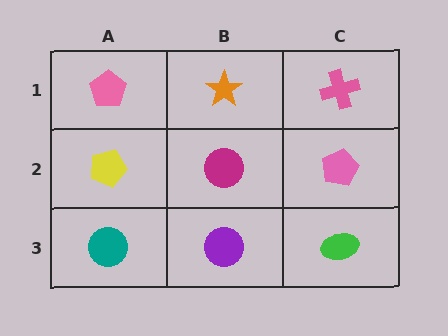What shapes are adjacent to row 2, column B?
An orange star (row 1, column B), a purple circle (row 3, column B), a yellow pentagon (row 2, column A), a pink pentagon (row 2, column C).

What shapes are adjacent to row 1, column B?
A magenta circle (row 2, column B), a pink pentagon (row 1, column A), a pink cross (row 1, column C).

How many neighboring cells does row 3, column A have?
2.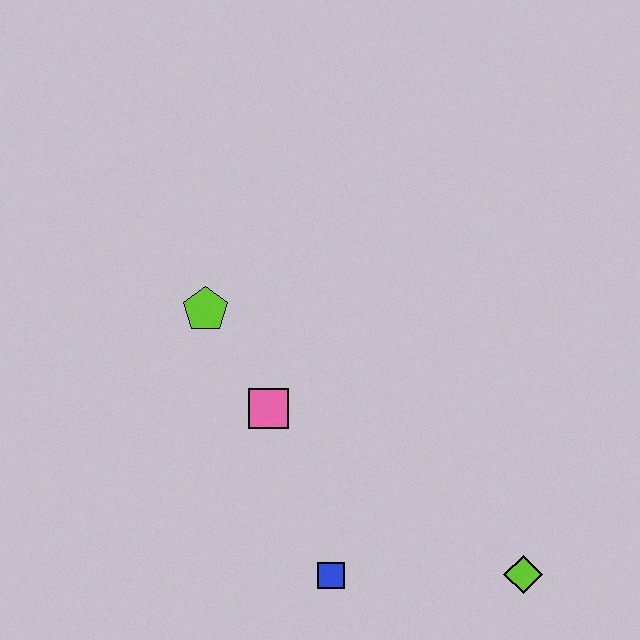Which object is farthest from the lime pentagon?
The lime diamond is farthest from the lime pentagon.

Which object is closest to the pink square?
The lime pentagon is closest to the pink square.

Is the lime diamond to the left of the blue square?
No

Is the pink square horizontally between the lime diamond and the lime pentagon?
Yes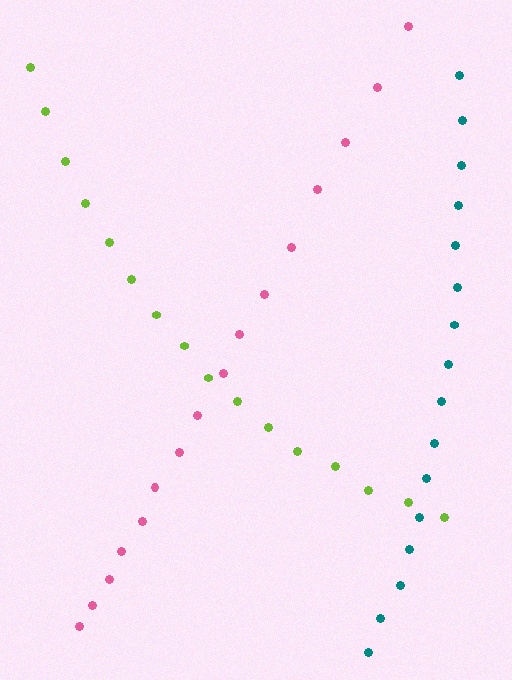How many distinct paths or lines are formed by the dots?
There are 3 distinct paths.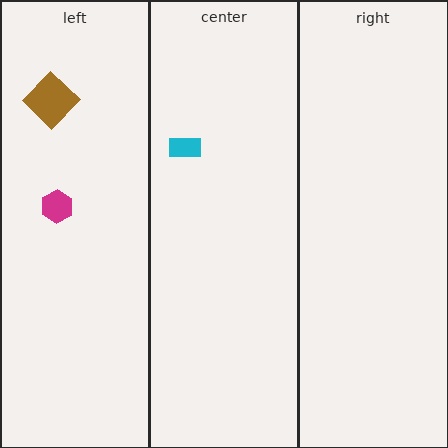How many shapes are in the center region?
1.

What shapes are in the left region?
The brown diamond, the magenta hexagon.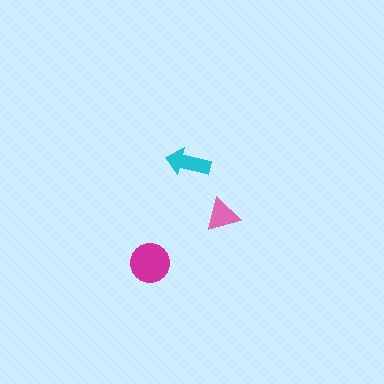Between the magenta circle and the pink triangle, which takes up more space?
The magenta circle.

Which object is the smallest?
The pink triangle.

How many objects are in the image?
There are 3 objects in the image.